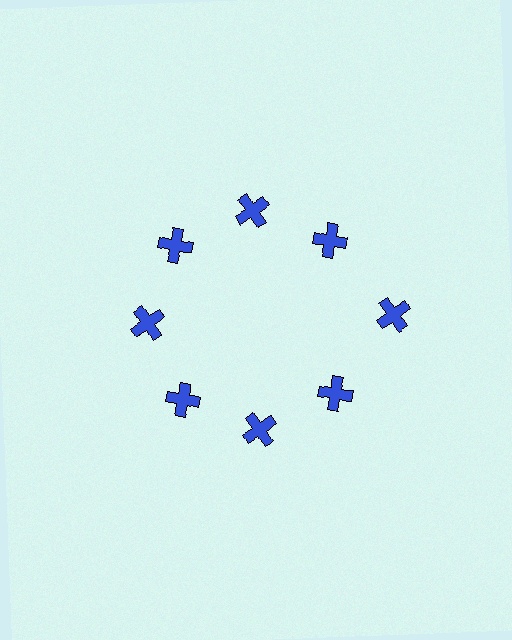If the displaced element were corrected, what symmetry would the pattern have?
It would have 8-fold rotational symmetry — the pattern would map onto itself every 45 degrees.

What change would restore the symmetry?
The symmetry would be restored by moving it inward, back onto the ring so that all 8 crosses sit at equal angles and equal distance from the center.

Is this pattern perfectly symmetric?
No. The 8 blue crosses are arranged in a ring, but one element near the 3 o'clock position is pushed outward from the center, breaking the 8-fold rotational symmetry.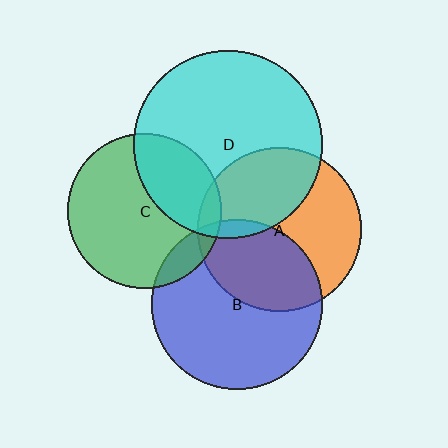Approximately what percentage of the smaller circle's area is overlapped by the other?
Approximately 35%.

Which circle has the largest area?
Circle D (cyan).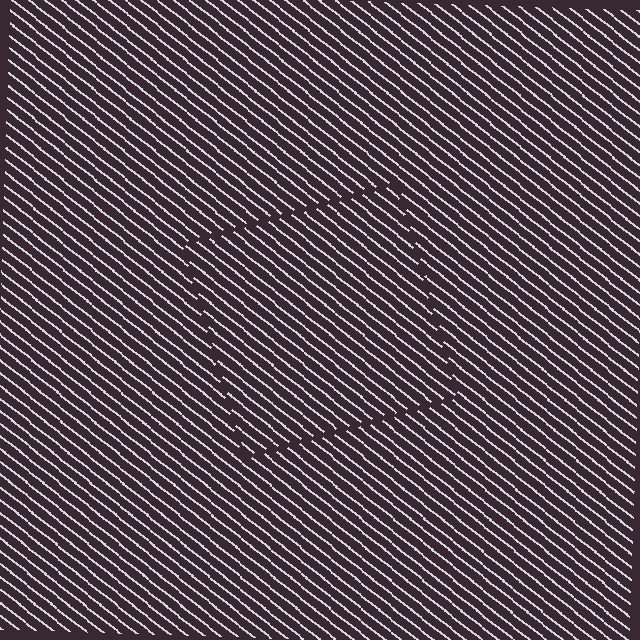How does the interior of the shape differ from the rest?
The interior of the shape contains the same grating, shifted by half a period — the contour is defined by the phase discontinuity where line-ends from the inner and outer gratings abut.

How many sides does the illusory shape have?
4 sides — the line-ends trace a square.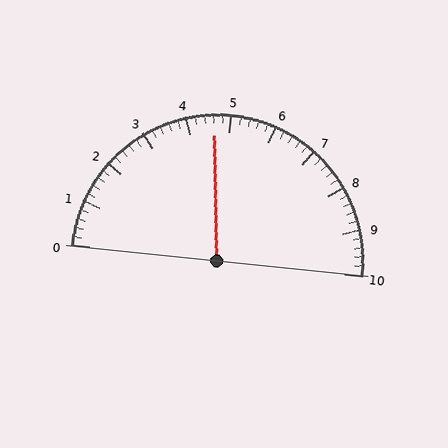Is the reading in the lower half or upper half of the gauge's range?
The reading is in the lower half of the range (0 to 10).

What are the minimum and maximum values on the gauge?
The gauge ranges from 0 to 10.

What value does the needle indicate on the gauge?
The needle indicates approximately 4.6.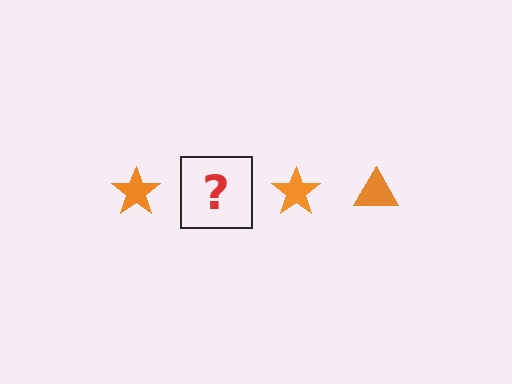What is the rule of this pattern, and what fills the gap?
The rule is that the pattern cycles through star, triangle shapes in orange. The gap should be filled with an orange triangle.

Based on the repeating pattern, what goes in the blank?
The blank should be an orange triangle.